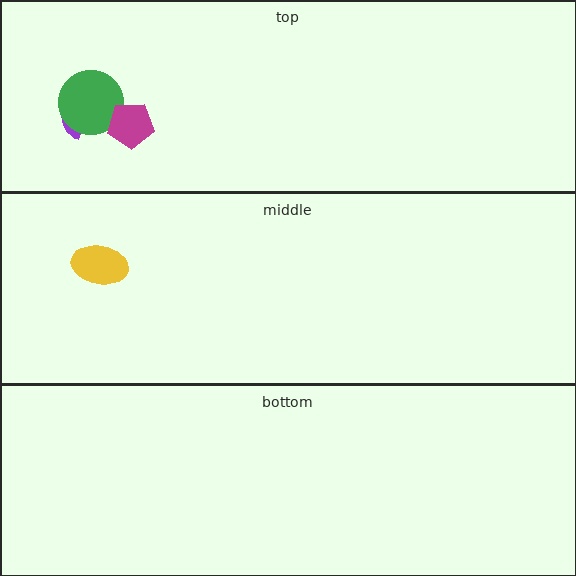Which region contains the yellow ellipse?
The middle region.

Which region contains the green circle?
The top region.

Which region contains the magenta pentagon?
The top region.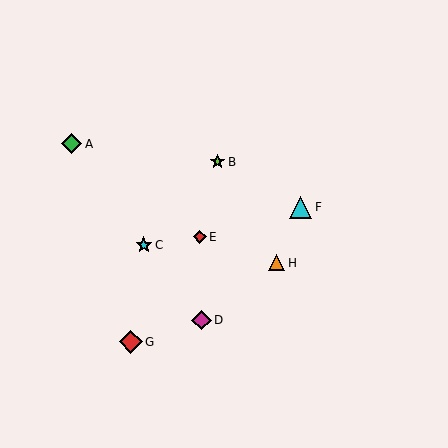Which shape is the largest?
The red diamond (labeled G) is the largest.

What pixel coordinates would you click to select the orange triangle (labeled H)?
Click at (277, 263) to select the orange triangle H.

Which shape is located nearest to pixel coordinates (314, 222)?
The cyan triangle (labeled F) at (300, 207) is nearest to that location.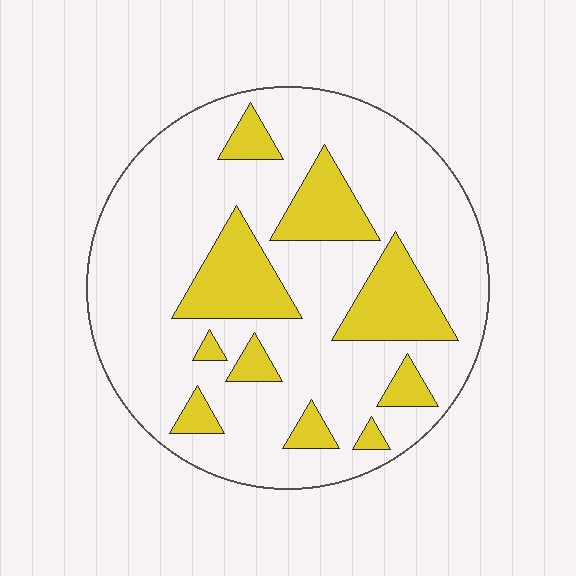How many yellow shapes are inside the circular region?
10.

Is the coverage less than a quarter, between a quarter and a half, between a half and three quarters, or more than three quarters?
Less than a quarter.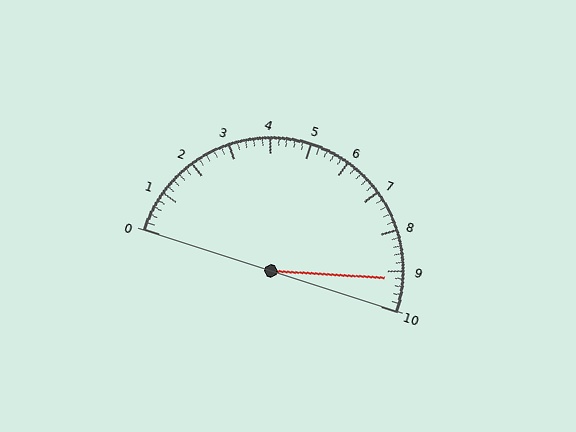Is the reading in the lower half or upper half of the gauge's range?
The reading is in the upper half of the range (0 to 10).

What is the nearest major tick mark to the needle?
The nearest major tick mark is 9.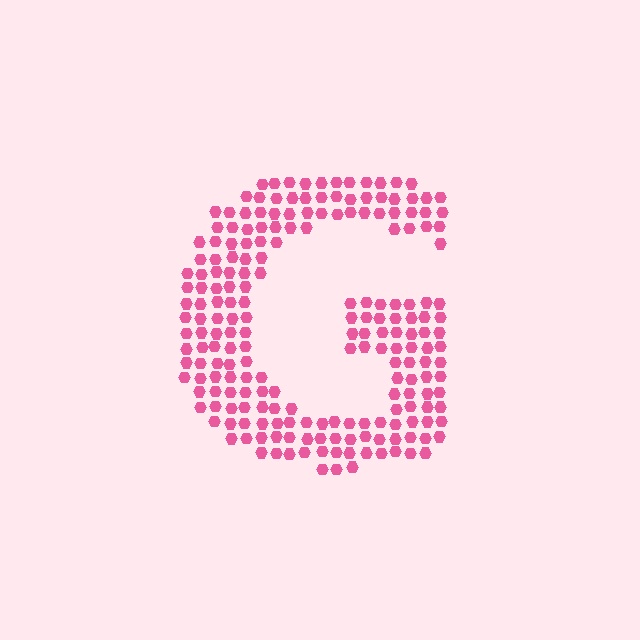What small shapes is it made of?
It is made of small hexagons.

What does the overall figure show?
The overall figure shows the letter G.